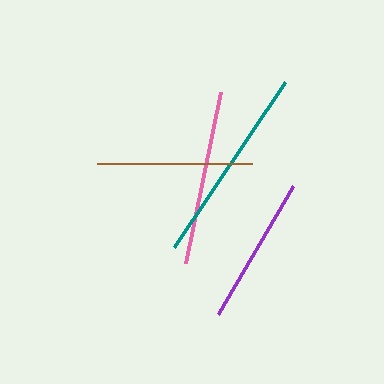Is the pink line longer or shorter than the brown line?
The pink line is longer than the brown line.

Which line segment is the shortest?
The purple line is the shortest at approximately 149 pixels.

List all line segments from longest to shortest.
From longest to shortest: teal, pink, brown, purple.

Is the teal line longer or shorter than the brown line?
The teal line is longer than the brown line.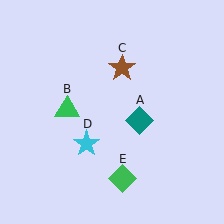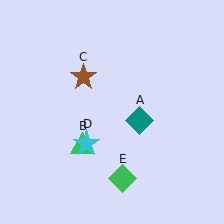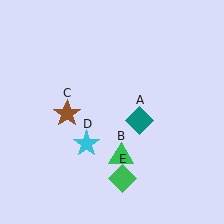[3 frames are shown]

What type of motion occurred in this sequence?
The green triangle (object B), brown star (object C) rotated counterclockwise around the center of the scene.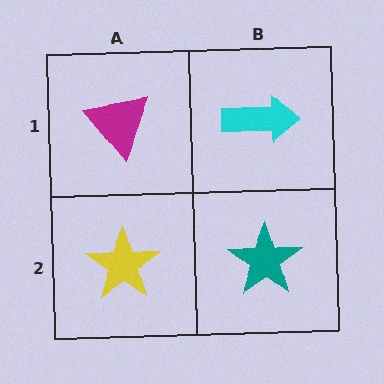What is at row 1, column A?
A magenta triangle.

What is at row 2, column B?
A teal star.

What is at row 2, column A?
A yellow star.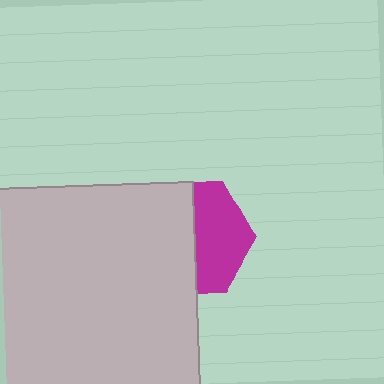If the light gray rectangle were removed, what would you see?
You would see the complete magenta hexagon.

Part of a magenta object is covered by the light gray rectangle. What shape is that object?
It is a hexagon.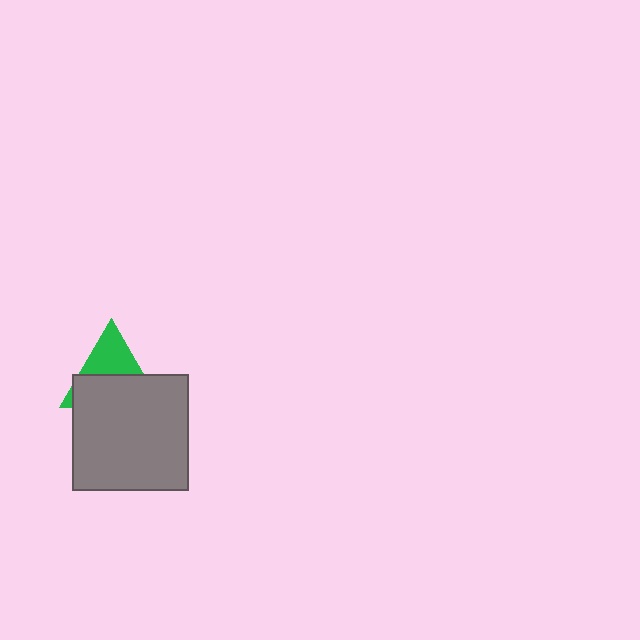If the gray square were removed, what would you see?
You would see the complete green triangle.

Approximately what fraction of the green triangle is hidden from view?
Roughly 58% of the green triangle is hidden behind the gray square.